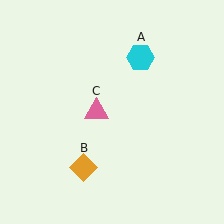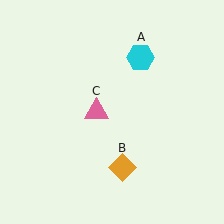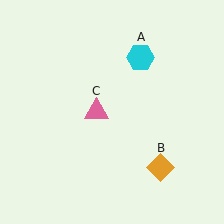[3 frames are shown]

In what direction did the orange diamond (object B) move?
The orange diamond (object B) moved right.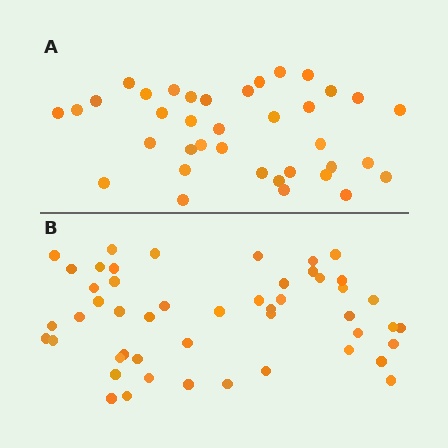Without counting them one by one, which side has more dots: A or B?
Region B (the bottom region) has more dots.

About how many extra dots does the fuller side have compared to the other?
Region B has roughly 12 or so more dots than region A.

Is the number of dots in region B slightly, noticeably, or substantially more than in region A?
Region B has noticeably more, but not dramatically so. The ratio is roughly 1.3 to 1.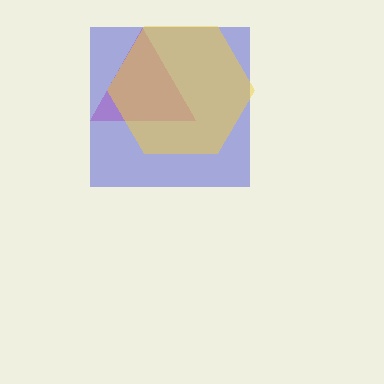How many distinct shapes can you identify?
There are 3 distinct shapes: a pink triangle, a blue square, a yellow hexagon.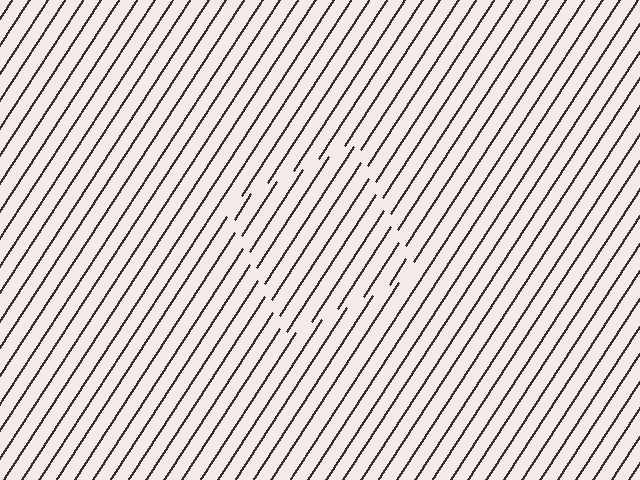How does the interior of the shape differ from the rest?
The interior of the shape contains the same grating, shifted by half a period — the contour is defined by the phase discontinuity where line-ends from the inner and outer gratings abut.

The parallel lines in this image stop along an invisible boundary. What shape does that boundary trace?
An illusory square. The interior of the shape contains the same grating, shifted by half a period — the contour is defined by the phase discontinuity where line-ends from the inner and outer gratings abut.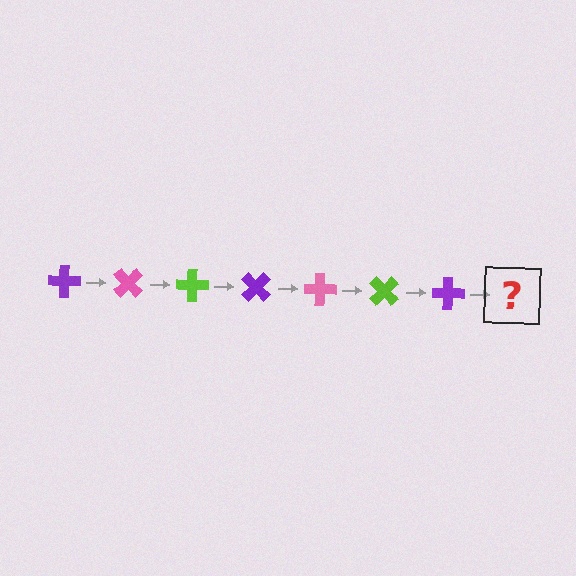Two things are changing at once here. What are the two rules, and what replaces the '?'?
The two rules are that it rotates 45 degrees each step and the color cycles through purple, pink, and lime. The '?' should be a pink cross, rotated 315 degrees from the start.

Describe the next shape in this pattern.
It should be a pink cross, rotated 315 degrees from the start.